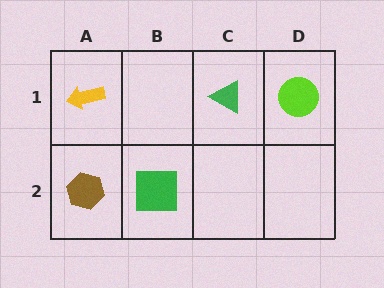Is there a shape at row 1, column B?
No, that cell is empty.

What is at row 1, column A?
A yellow arrow.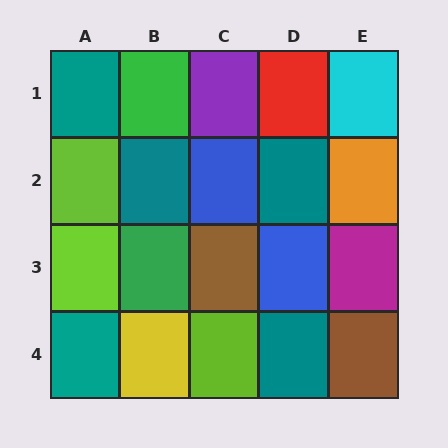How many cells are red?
1 cell is red.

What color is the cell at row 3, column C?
Brown.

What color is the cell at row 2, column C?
Blue.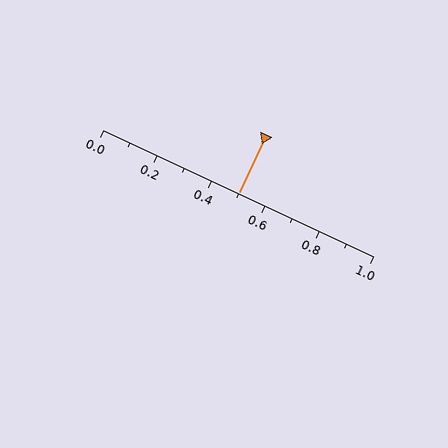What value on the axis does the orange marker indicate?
The marker indicates approximately 0.5.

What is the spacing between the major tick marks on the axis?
The major ticks are spaced 0.2 apart.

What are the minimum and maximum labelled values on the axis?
The axis runs from 0.0 to 1.0.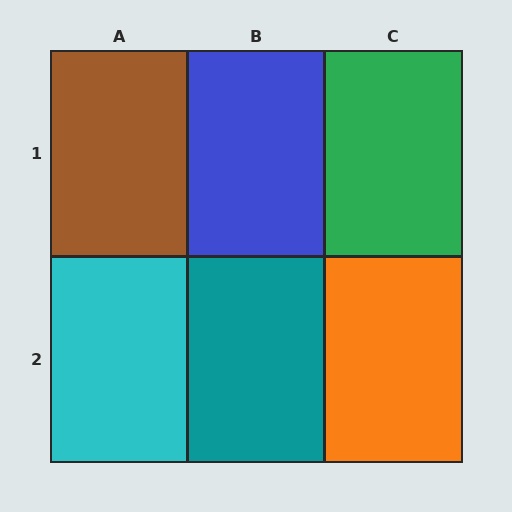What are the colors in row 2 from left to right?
Cyan, teal, orange.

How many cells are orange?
1 cell is orange.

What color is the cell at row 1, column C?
Green.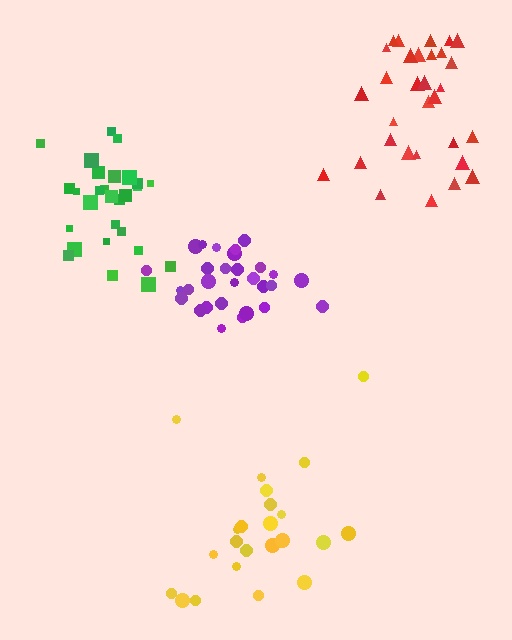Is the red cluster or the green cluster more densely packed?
Green.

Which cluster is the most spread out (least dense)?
Yellow.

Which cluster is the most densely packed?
Purple.